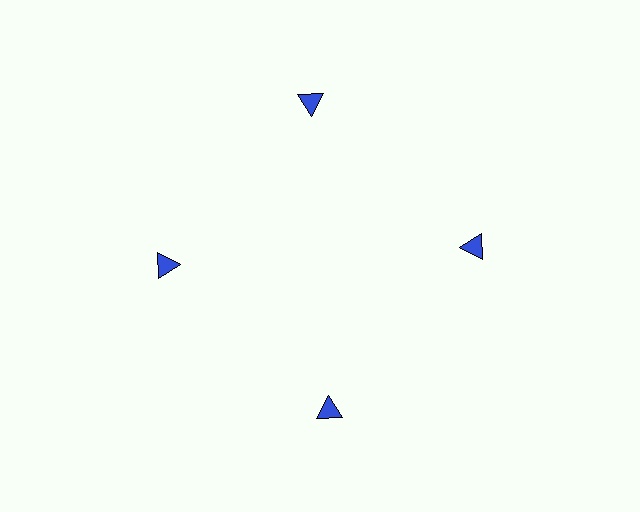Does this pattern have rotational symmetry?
Yes, this pattern has 4-fold rotational symmetry. It looks the same after rotating 90 degrees around the center.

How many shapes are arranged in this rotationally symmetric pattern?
There are 4 shapes, arranged in 4 groups of 1.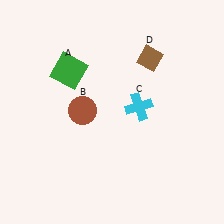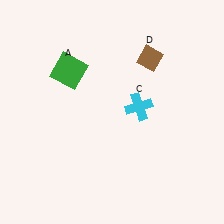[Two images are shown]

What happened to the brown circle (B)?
The brown circle (B) was removed in Image 2. It was in the top-left area of Image 1.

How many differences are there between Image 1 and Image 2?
There is 1 difference between the two images.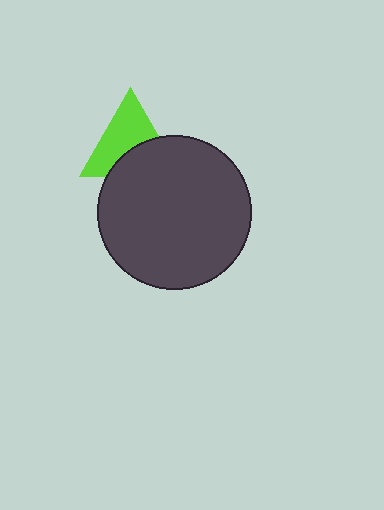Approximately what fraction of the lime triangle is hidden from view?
Roughly 41% of the lime triangle is hidden behind the dark gray circle.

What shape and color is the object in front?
The object in front is a dark gray circle.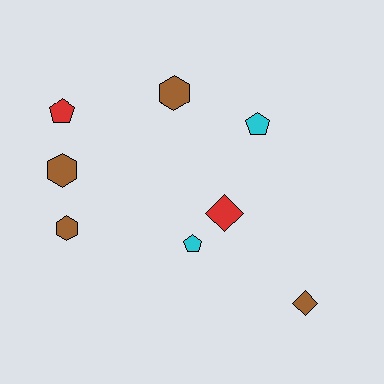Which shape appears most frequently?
Hexagon, with 3 objects.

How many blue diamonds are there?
There are no blue diamonds.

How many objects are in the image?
There are 8 objects.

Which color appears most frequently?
Brown, with 4 objects.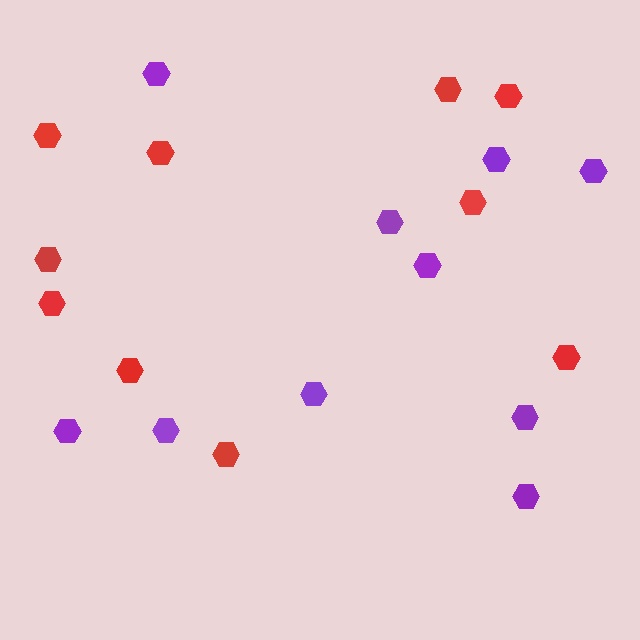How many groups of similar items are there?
There are 2 groups: one group of red hexagons (10) and one group of purple hexagons (10).